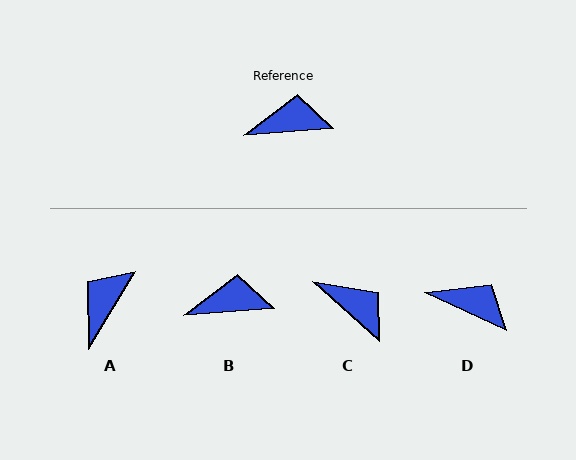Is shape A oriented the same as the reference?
No, it is off by about 54 degrees.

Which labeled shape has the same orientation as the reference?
B.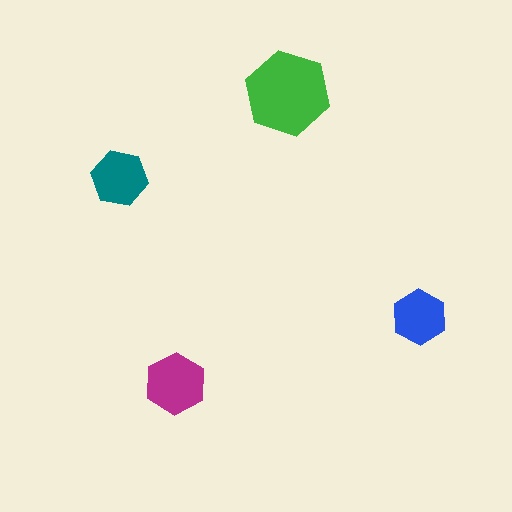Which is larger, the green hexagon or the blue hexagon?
The green one.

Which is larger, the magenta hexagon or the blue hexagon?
The magenta one.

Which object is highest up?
The green hexagon is topmost.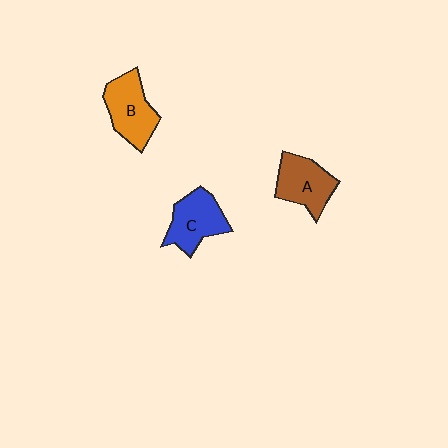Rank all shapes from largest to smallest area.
From largest to smallest: B (orange), C (blue), A (brown).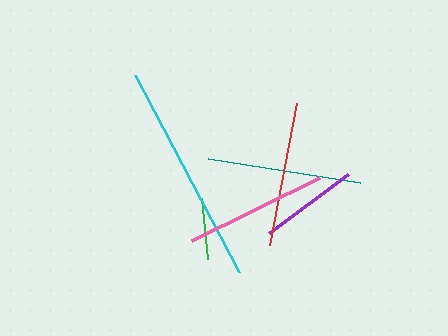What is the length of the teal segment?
The teal segment is approximately 154 pixels long.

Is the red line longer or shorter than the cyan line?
The cyan line is longer than the red line.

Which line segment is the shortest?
The green line is the shortest at approximately 62 pixels.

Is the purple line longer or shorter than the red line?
The red line is longer than the purple line.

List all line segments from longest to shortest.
From longest to shortest: cyan, teal, red, pink, purple, green.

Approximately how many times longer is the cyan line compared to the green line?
The cyan line is approximately 3.6 times the length of the green line.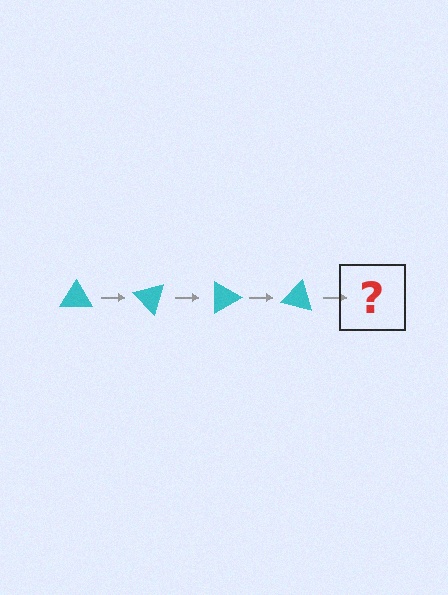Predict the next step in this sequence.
The next step is a cyan triangle rotated 180 degrees.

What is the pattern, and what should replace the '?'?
The pattern is that the triangle rotates 45 degrees each step. The '?' should be a cyan triangle rotated 180 degrees.